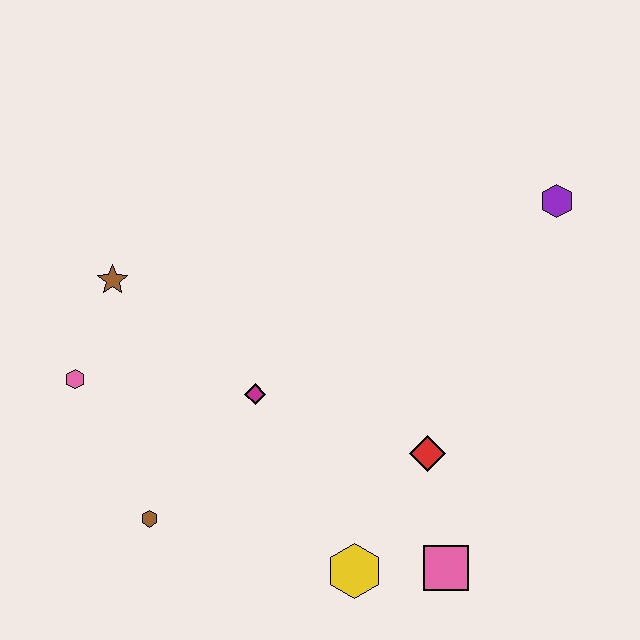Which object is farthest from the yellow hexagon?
The purple hexagon is farthest from the yellow hexagon.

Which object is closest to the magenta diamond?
The brown hexagon is closest to the magenta diamond.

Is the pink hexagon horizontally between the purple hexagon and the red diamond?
No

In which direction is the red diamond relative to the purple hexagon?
The red diamond is below the purple hexagon.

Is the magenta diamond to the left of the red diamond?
Yes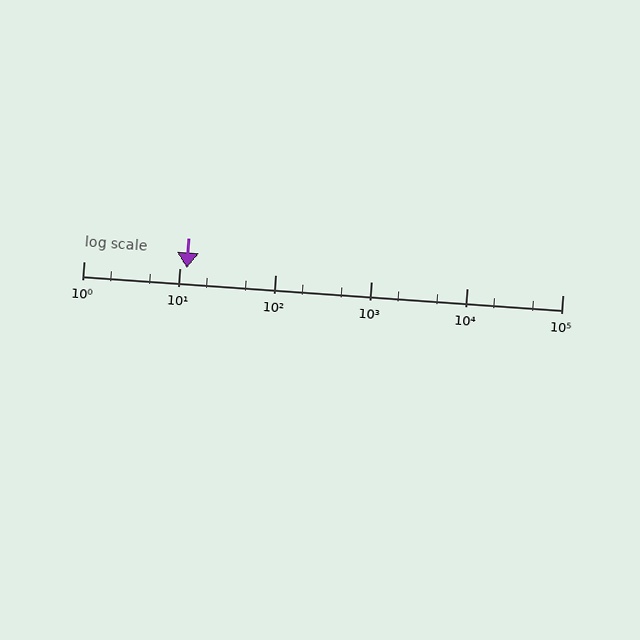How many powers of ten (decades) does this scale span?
The scale spans 5 decades, from 1 to 100000.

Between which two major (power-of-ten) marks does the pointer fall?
The pointer is between 10 and 100.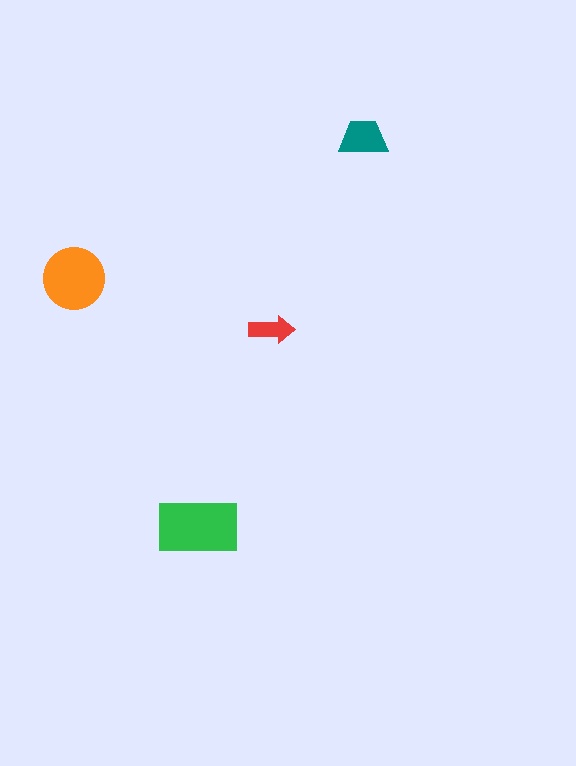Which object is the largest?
The green rectangle.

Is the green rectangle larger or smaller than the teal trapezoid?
Larger.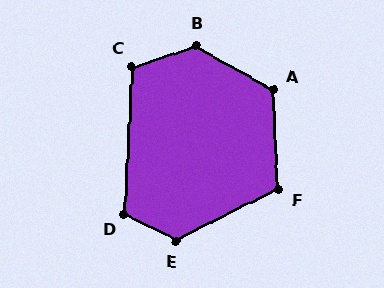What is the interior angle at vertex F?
Approximately 113 degrees (obtuse).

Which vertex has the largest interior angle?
B, at approximately 133 degrees.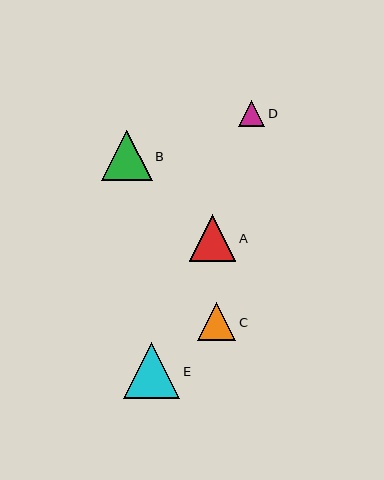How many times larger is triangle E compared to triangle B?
Triangle E is approximately 1.1 times the size of triangle B.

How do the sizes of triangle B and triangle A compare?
Triangle B and triangle A are approximately the same size.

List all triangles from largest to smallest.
From largest to smallest: E, B, A, C, D.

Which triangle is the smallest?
Triangle D is the smallest with a size of approximately 26 pixels.